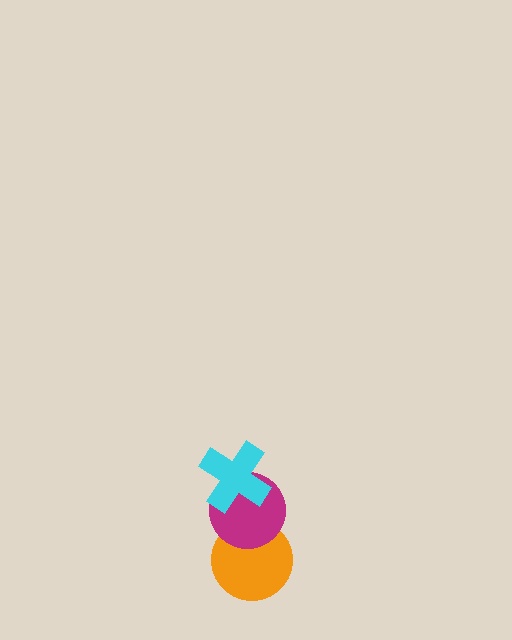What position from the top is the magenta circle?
The magenta circle is 2nd from the top.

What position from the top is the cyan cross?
The cyan cross is 1st from the top.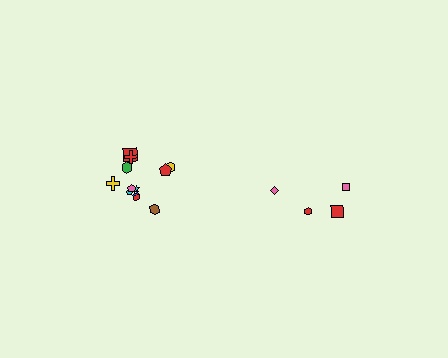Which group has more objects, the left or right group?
The left group.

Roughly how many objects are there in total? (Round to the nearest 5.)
Roughly 15 objects in total.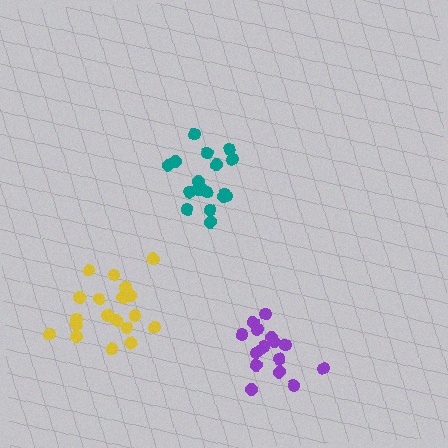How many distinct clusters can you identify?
There are 3 distinct clusters.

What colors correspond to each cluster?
The clusters are colored: teal, yellow, purple.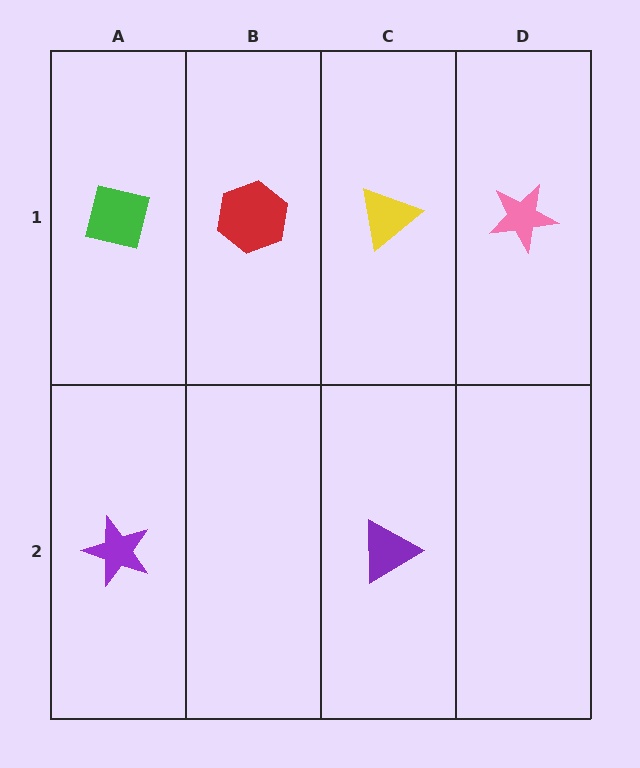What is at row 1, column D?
A pink star.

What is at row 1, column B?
A red hexagon.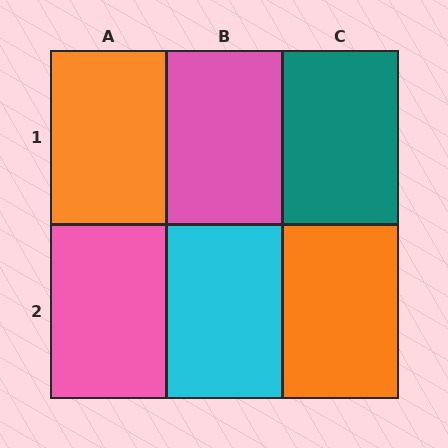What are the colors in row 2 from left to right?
Pink, cyan, orange.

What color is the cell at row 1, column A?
Orange.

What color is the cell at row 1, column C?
Teal.